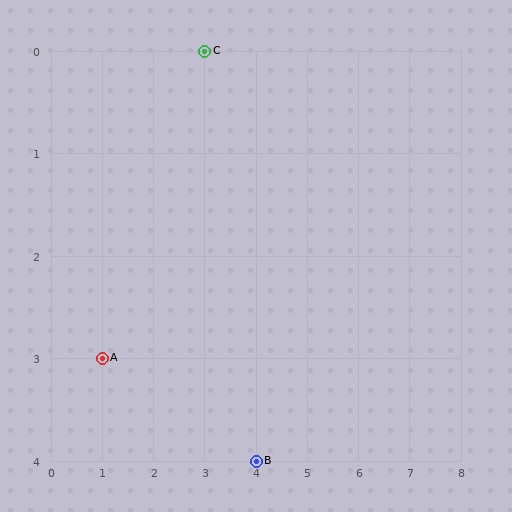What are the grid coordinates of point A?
Point A is at grid coordinates (1, 3).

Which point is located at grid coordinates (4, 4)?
Point B is at (4, 4).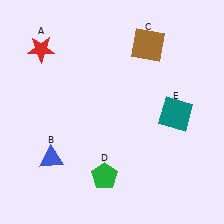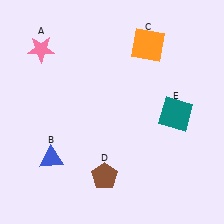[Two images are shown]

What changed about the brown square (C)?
In Image 1, C is brown. In Image 2, it changed to orange.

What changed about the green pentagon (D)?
In Image 1, D is green. In Image 2, it changed to brown.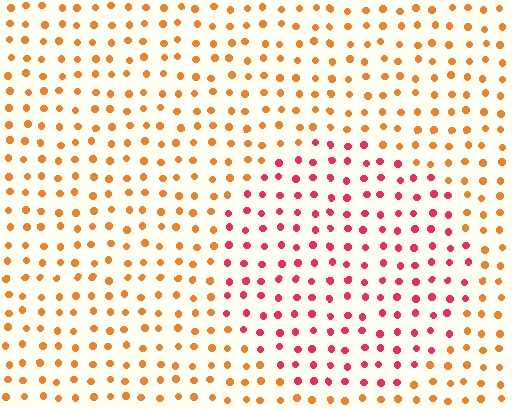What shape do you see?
I see a circle.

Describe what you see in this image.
The image is filled with small orange elements in a uniform arrangement. A circle-shaped region is visible where the elements are tinted to a slightly different hue, forming a subtle color boundary.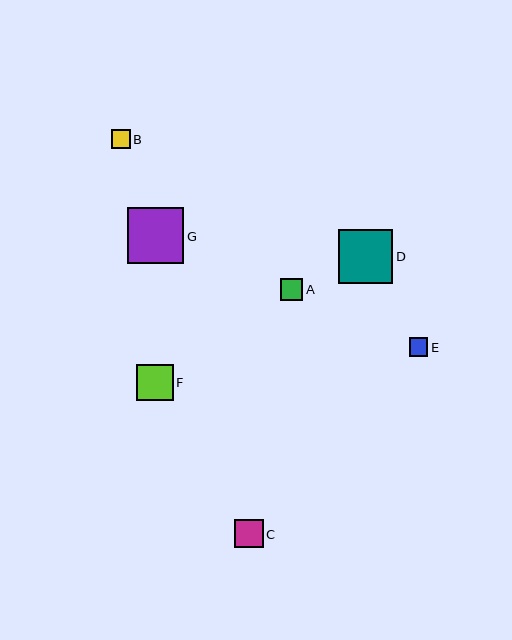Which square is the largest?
Square G is the largest with a size of approximately 56 pixels.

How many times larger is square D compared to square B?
Square D is approximately 2.9 times the size of square B.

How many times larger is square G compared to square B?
Square G is approximately 3.0 times the size of square B.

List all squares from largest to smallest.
From largest to smallest: G, D, F, C, A, B, E.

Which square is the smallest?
Square E is the smallest with a size of approximately 18 pixels.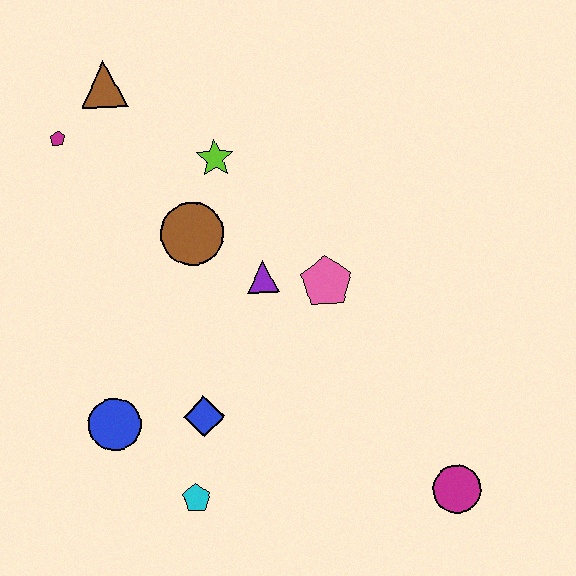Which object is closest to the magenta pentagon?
The brown triangle is closest to the magenta pentagon.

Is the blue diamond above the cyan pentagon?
Yes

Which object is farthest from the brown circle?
The magenta circle is farthest from the brown circle.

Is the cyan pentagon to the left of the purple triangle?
Yes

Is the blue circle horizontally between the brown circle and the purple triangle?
No